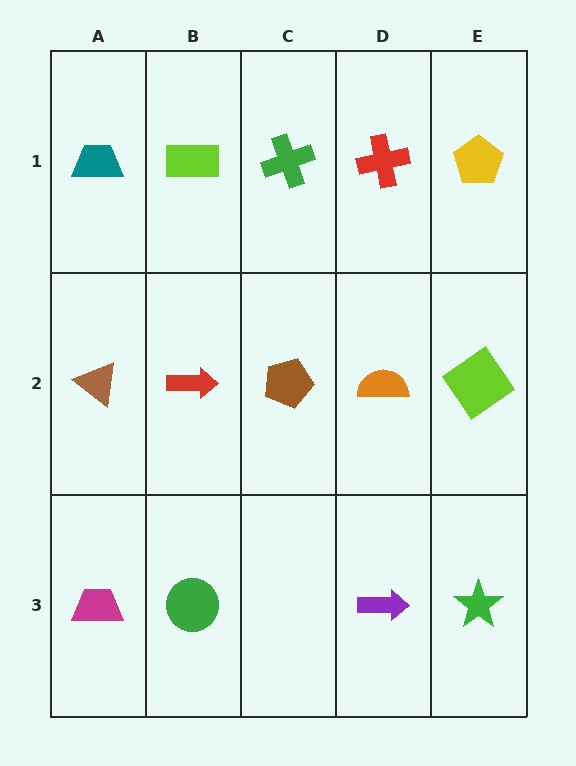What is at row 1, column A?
A teal trapezoid.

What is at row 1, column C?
A green cross.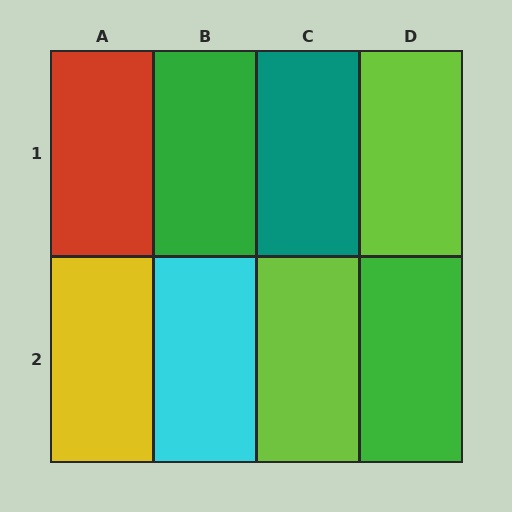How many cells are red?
1 cell is red.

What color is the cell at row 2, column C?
Lime.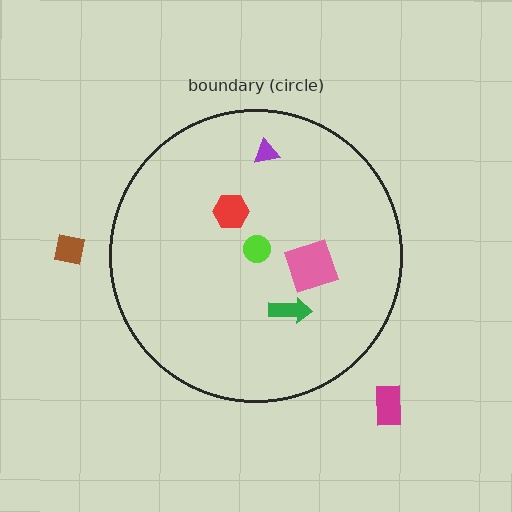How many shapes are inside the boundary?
5 inside, 2 outside.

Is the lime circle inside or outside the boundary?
Inside.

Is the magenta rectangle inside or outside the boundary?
Outside.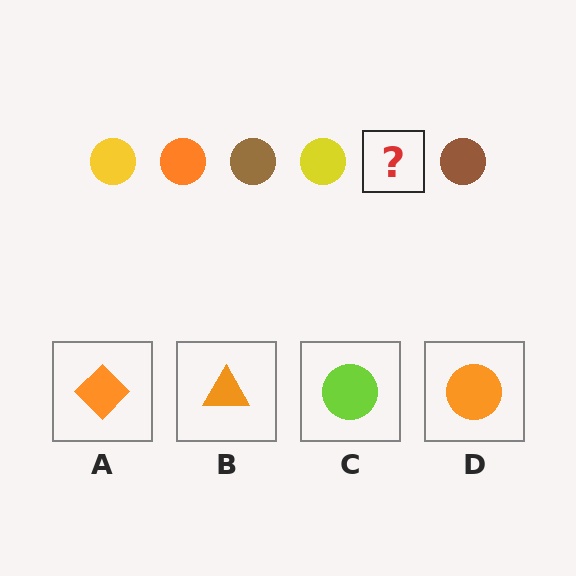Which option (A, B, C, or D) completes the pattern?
D.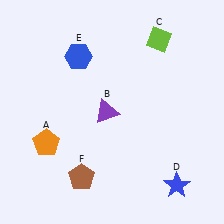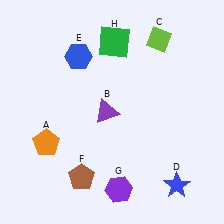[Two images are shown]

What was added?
A purple hexagon (G), a green square (H) were added in Image 2.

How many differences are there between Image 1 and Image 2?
There are 2 differences between the two images.